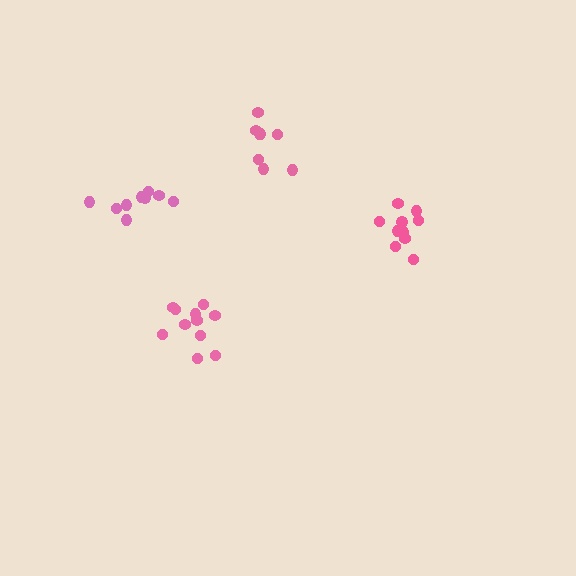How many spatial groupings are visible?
There are 4 spatial groupings.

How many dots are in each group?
Group 1: 10 dots, Group 2: 9 dots, Group 3: 11 dots, Group 4: 8 dots (38 total).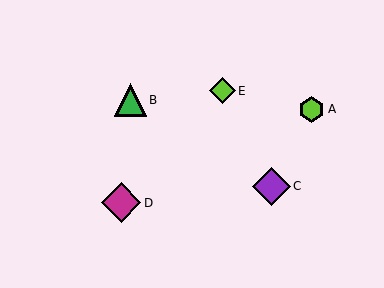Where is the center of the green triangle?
The center of the green triangle is at (130, 100).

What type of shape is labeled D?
Shape D is a magenta diamond.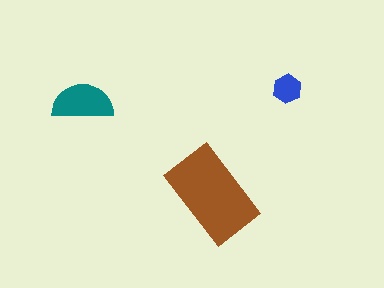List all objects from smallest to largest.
The blue hexagon, the teal semicircle, the brown rectangle.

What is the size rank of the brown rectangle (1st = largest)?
1st.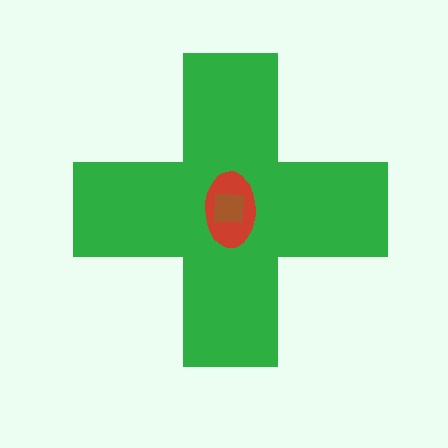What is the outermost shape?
The green cross.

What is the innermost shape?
The brown square.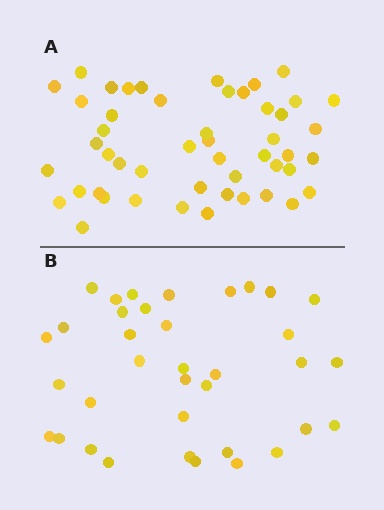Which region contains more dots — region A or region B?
Region A (the top region) has more dots.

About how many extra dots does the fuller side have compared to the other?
Region A has approximately 15 more dots than region B.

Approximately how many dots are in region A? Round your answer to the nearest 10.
About 50 dots. (The exact count is 49, which rounds to 50.)